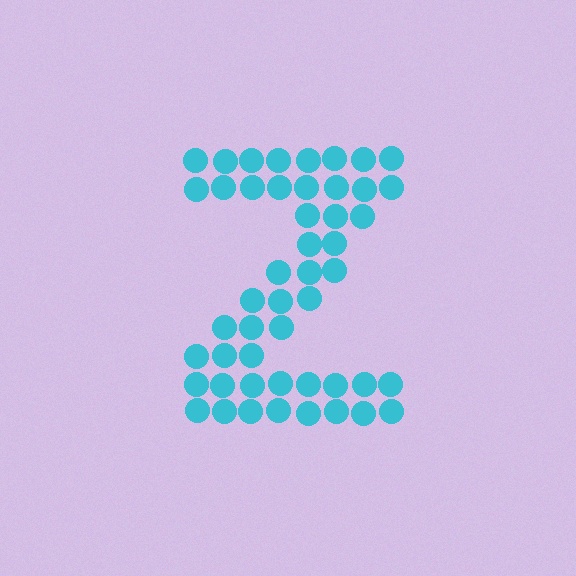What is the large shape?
The large shape is the letter Z.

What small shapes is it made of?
It is made of small circles.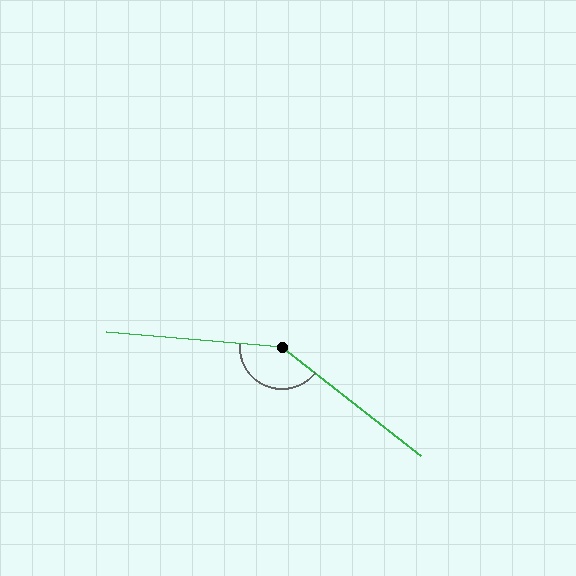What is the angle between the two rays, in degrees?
Approximately 147 degrees.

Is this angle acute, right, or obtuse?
It is obtuse.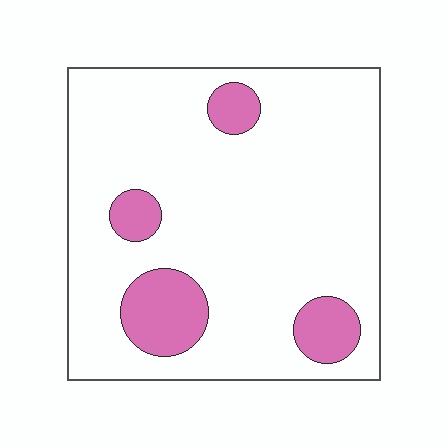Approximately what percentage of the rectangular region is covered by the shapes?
Approximately 15%.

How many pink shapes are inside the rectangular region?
4.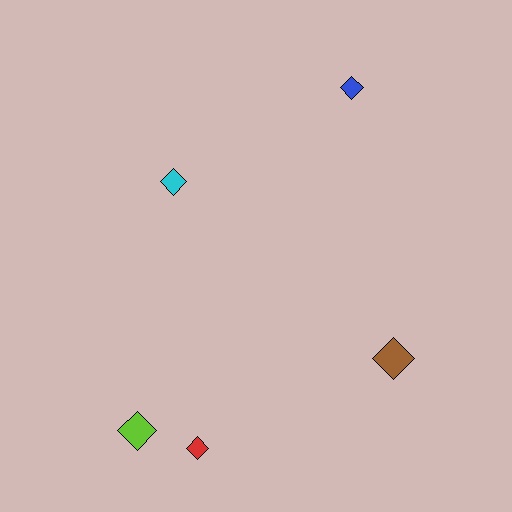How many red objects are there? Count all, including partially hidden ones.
There is 1 red object.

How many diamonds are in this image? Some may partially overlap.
There are 5 diamonds.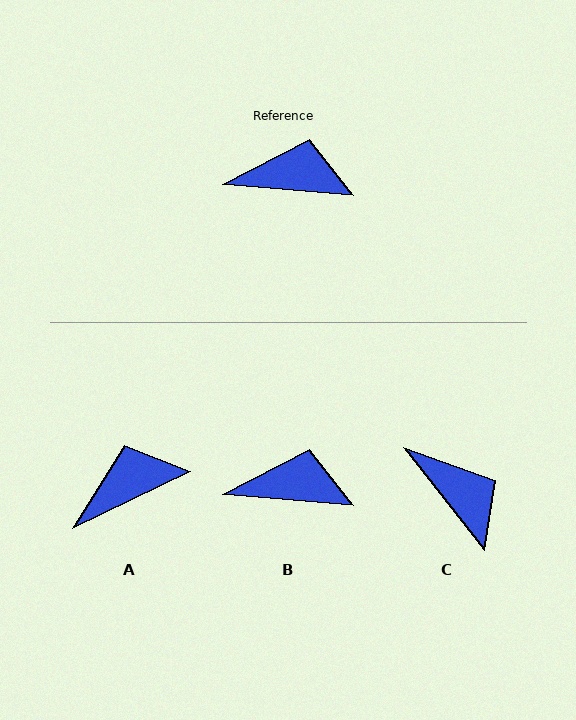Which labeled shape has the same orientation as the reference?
B.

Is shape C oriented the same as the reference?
No, it is off by about 47 degrees.